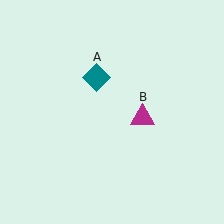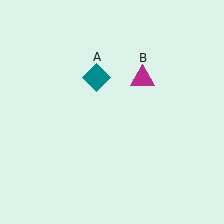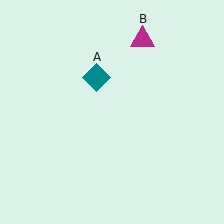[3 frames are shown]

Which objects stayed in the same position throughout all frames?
Teal diamond (object A) remained stationary.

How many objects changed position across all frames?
1 object changed position: magenta triangle (object B).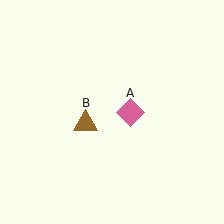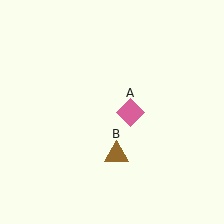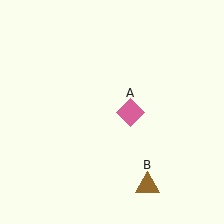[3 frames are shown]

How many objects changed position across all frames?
1 object changed position: brown triangle (object B).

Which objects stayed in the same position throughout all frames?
Pink diamond (object A) remained stationary.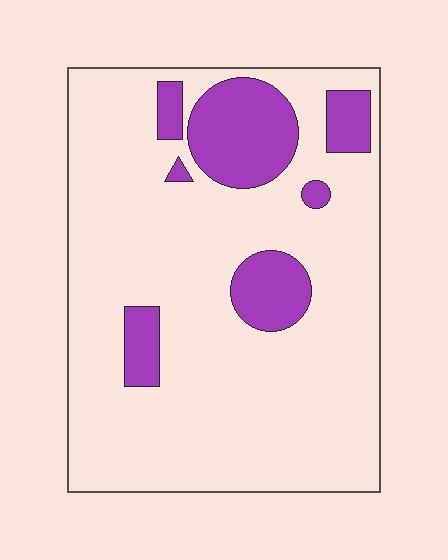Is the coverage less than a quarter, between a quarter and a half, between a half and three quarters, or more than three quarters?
Less than a quarter.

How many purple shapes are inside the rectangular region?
7.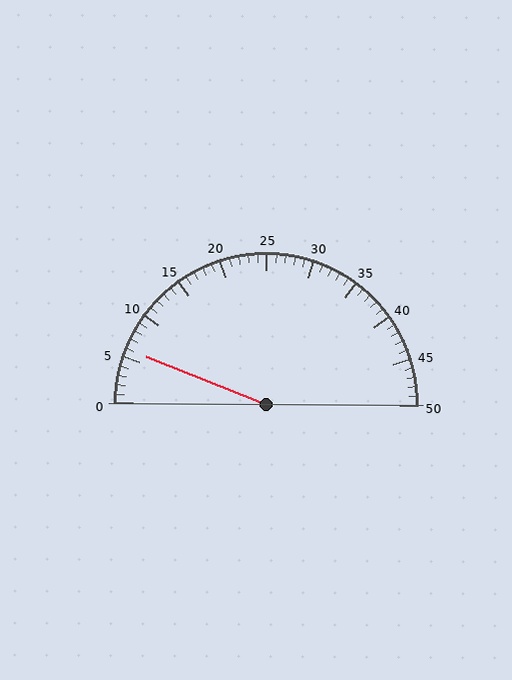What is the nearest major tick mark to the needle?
The nearest major tick mark is 5.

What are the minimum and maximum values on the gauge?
The gauge ranges from 0 to 50.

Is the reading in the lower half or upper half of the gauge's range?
The reading is in the lower half of the range (0 to 50).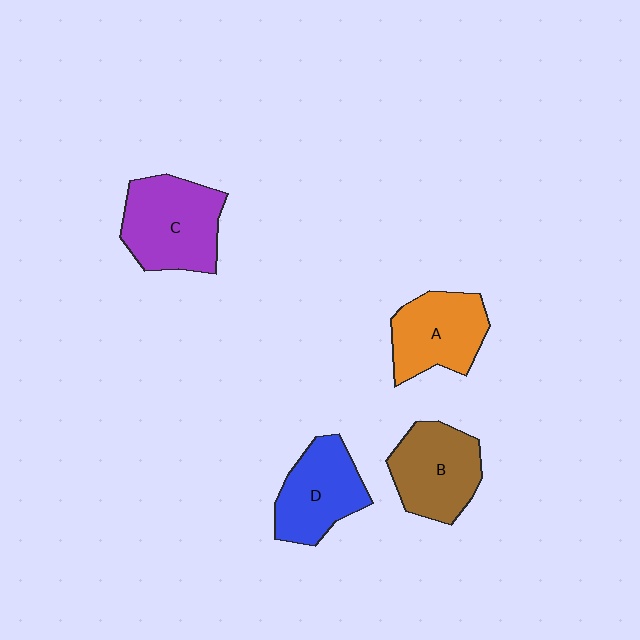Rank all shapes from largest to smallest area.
From largest to smallest: C (purple), B (brown), A (orange), D (blue).